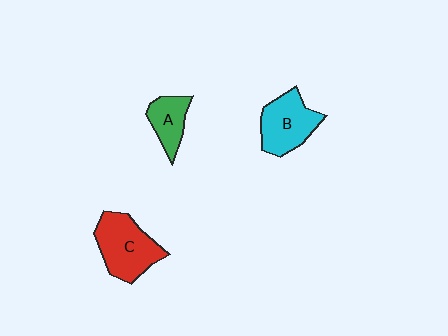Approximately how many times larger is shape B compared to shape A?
Approximately 1.5 times.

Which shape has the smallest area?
Shape A (green).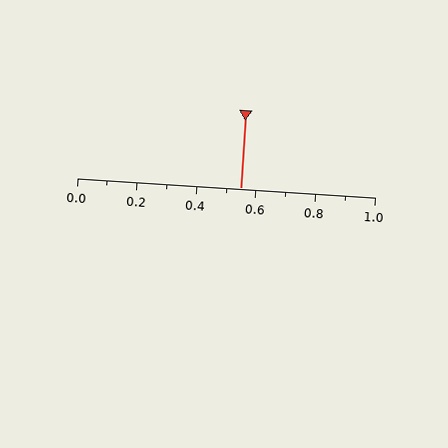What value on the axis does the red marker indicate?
The marker indicates approximately 0.55.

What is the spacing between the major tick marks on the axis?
The major ticks are spaced 0.2 apart.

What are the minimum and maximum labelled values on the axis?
The axis runs from 0.0 to 1.0.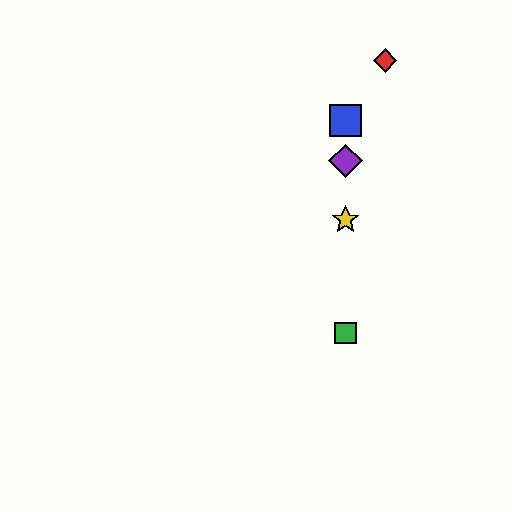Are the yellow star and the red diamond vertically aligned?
No, the yellow star is at x≈346 and the red diamond is at x≈385.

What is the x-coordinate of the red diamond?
The red diamond is at x≈385.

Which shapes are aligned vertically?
The blue square, the green square, the yellow star, the purple diamond are aligned vertically.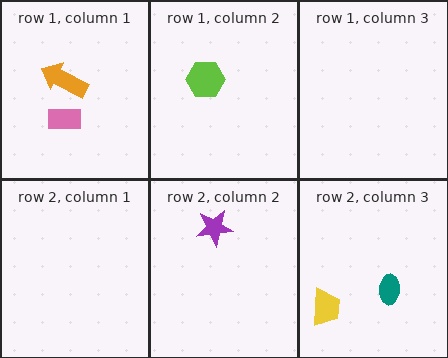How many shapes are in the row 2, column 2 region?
1.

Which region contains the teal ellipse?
The row 2, column 3 region.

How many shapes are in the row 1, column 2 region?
1.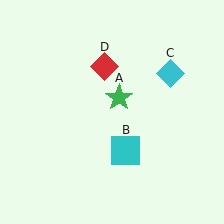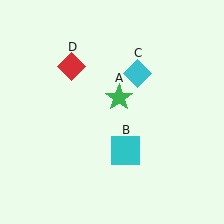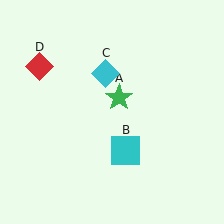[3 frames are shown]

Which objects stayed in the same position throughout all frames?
Green star (object A) and cyan square (object B) remained stationary.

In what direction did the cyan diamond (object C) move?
The cyan diamond (object C) moved left.